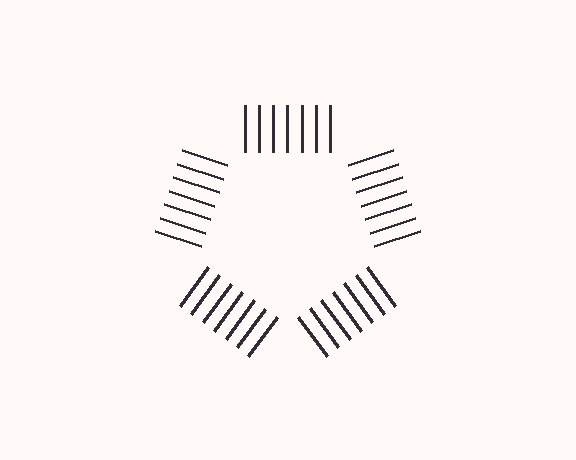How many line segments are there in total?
35 — 7 along each of the 5 edges.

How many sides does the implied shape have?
5 sides — the line-ends trace a pentagon.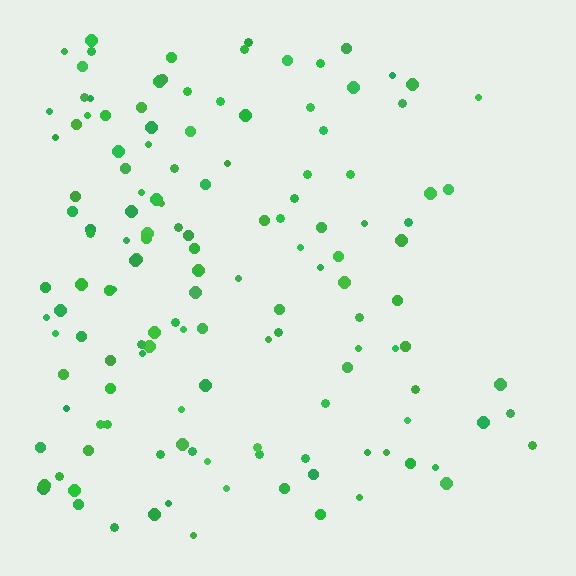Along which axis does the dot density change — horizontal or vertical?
Horizontal.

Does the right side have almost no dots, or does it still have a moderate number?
Still a moderate number, just noticeably fewer than the left.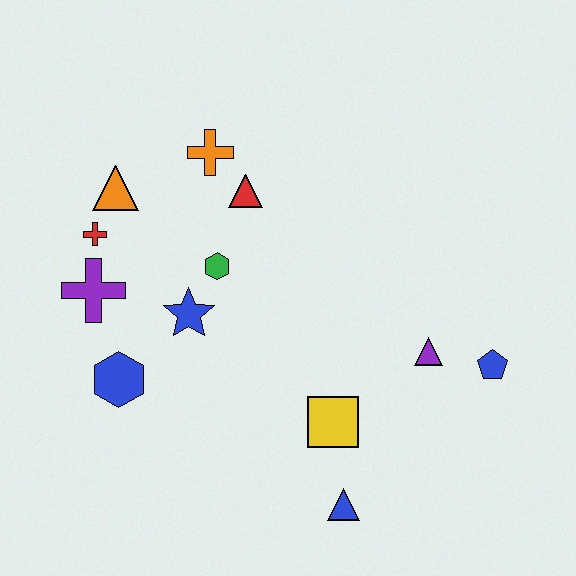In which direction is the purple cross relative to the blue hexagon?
The purple cross is above the blue hexagon.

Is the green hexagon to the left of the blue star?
No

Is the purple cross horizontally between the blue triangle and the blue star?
No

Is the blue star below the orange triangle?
Yes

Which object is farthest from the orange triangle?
The blue pentagon is farthest from the orange triangle.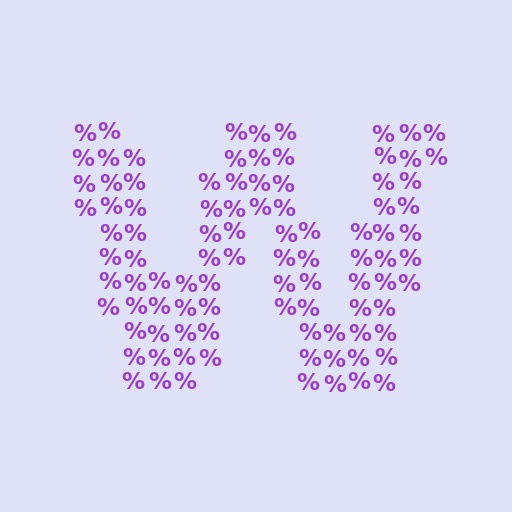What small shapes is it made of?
It is made of small percent signs.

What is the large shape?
The large shape is the letter W.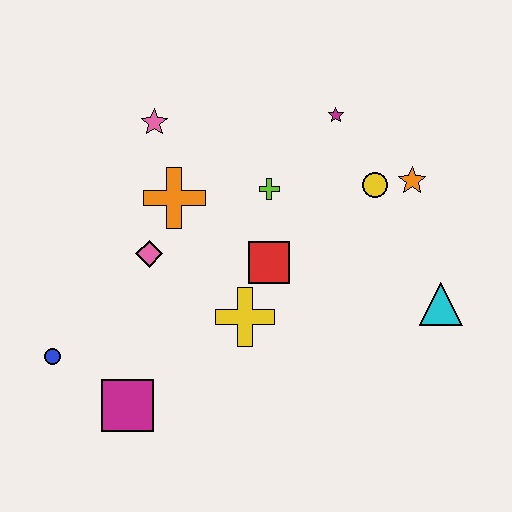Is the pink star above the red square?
Yes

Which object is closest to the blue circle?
The magenta square is closest to the blue circle.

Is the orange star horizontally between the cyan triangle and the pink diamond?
Yes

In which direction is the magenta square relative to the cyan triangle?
The magenta square is to the left of the cyan triangle.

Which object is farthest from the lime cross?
The blue circle is farthest from the lime cross.